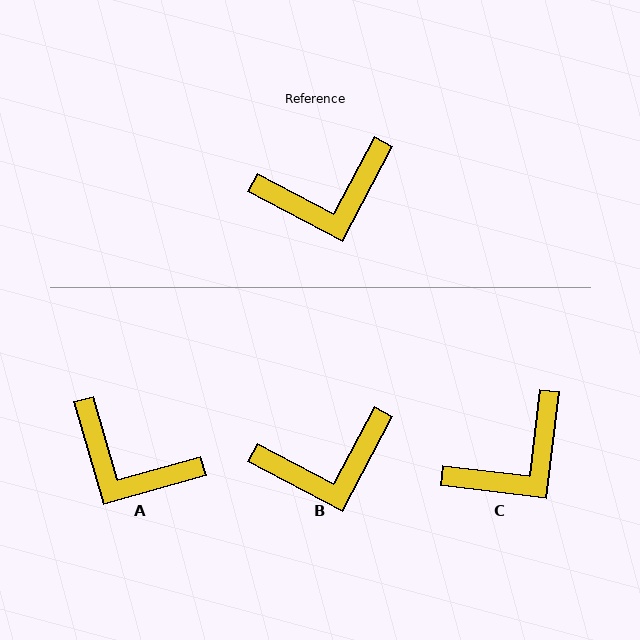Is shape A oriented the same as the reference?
No, it is off by about 46 degrees.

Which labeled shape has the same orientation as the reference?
B.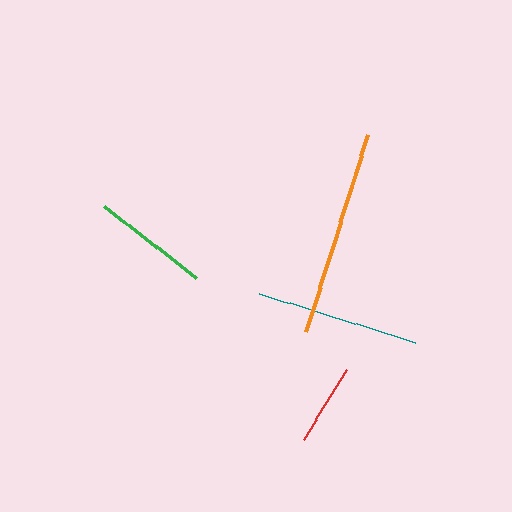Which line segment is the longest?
The orange line is the longest at approximately 207 pixels.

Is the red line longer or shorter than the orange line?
The orange line is longer than the red line.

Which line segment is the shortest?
The red line is the shortest at approximately 83 pixels.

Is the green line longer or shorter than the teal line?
The teal line is longer than the green line.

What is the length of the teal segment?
The teal segment is approximately 164 pixels long.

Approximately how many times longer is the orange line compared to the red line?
The orange line is approximately 2.5 times the length of the red line.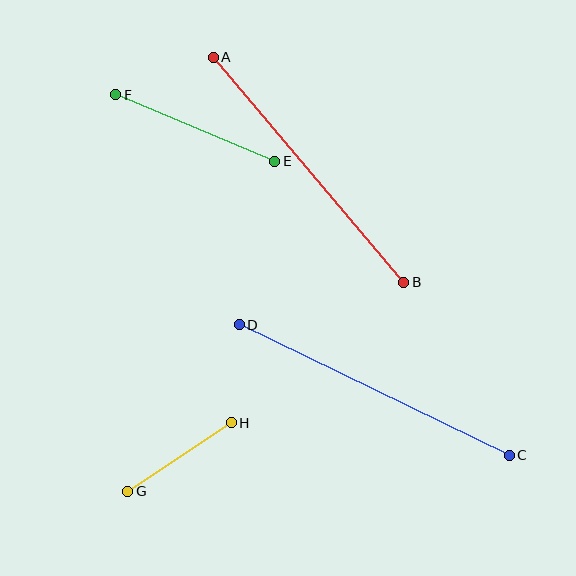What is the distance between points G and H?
The distance is approximately 124 pixels.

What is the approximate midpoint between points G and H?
The midpoint is at approximately (179, 457) pixels.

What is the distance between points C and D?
The distance is approximately 300 pixels.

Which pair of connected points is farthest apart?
Points C and D are farthest apart.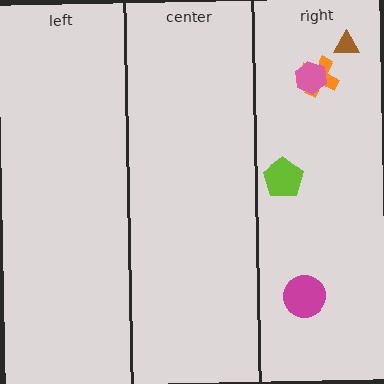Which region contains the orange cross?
The right region.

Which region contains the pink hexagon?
The right region.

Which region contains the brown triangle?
The right region.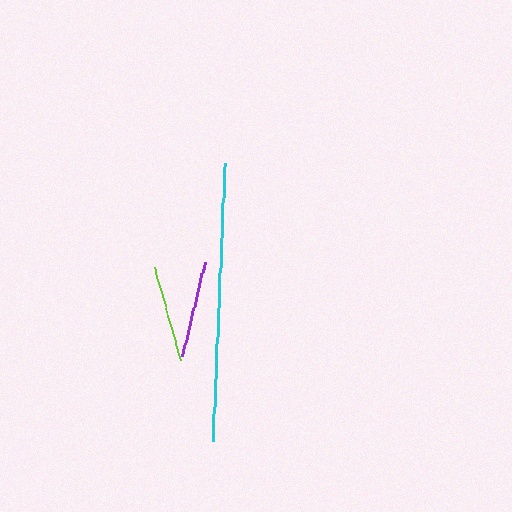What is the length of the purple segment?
The purple segment is approximately 97 pixels long.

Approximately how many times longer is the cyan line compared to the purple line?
The cyan line is approximately 2.9 times the length of the purple line.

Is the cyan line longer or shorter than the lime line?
The cyan line is longer than the lime line.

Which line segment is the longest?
The cyan line is the longest at approximately 278 pixels.